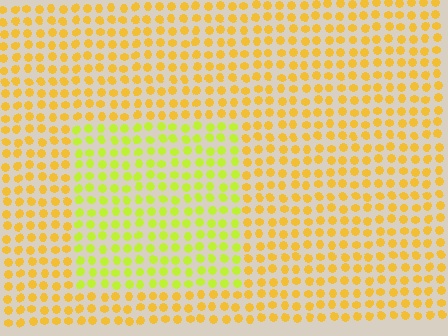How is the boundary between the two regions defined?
The boundary is defined purely by a slight shift in hue (about 33 degrees). Spacing, size, and orientation are identical on both sides.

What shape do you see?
I see a rectangle.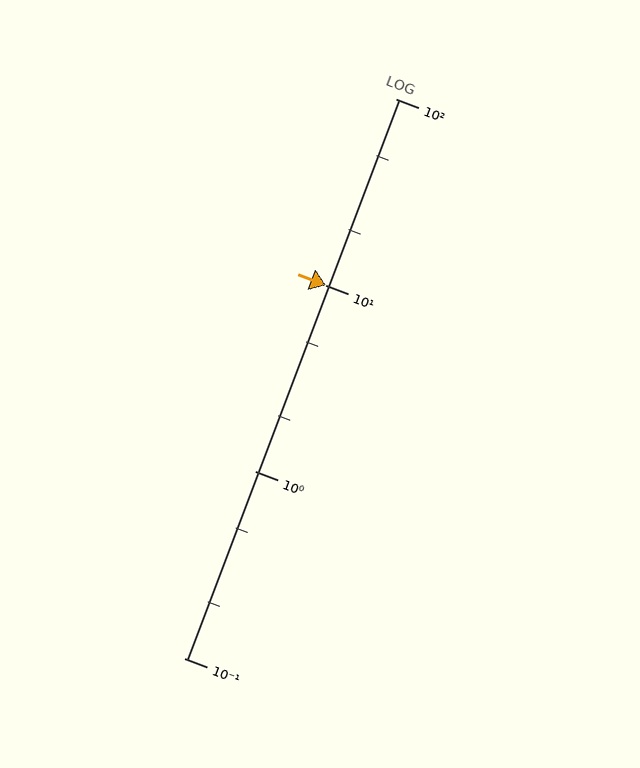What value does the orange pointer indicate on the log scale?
The pointer indicates approximately 10.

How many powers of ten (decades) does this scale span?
The scale spans 3 decades, from 0.1 to 100.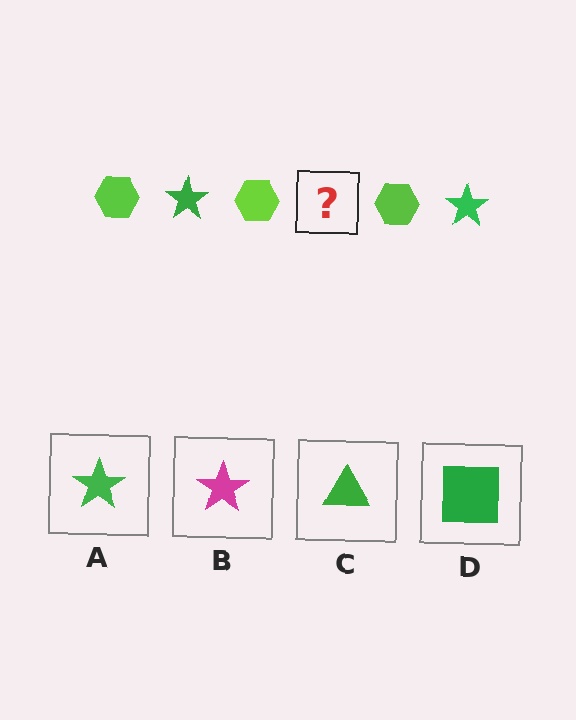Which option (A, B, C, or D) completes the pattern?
A.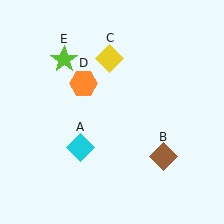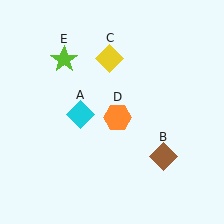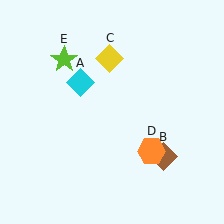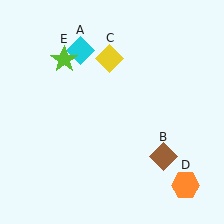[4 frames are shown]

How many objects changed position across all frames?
2 objects changed position: cyan diamond (object A), orange hexagon (object D).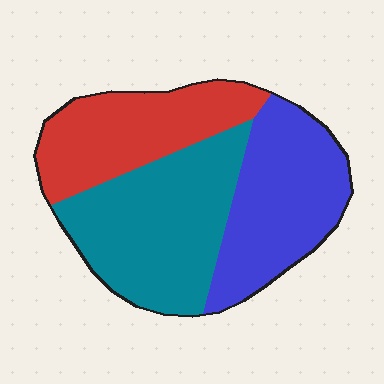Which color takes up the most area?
Teal, at roughly 40%.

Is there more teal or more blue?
Teal.